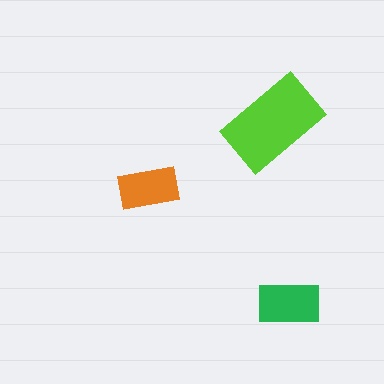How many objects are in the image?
There are 3 objects in the image.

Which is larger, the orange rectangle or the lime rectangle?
The lime one.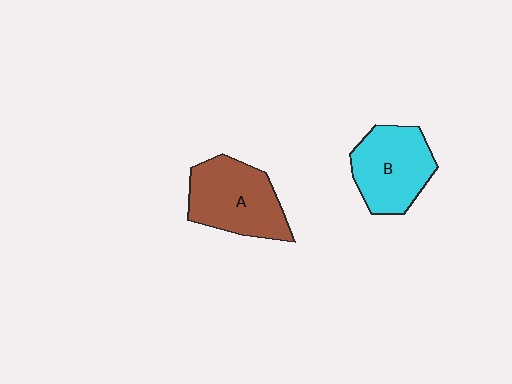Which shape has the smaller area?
Shape B (cyan).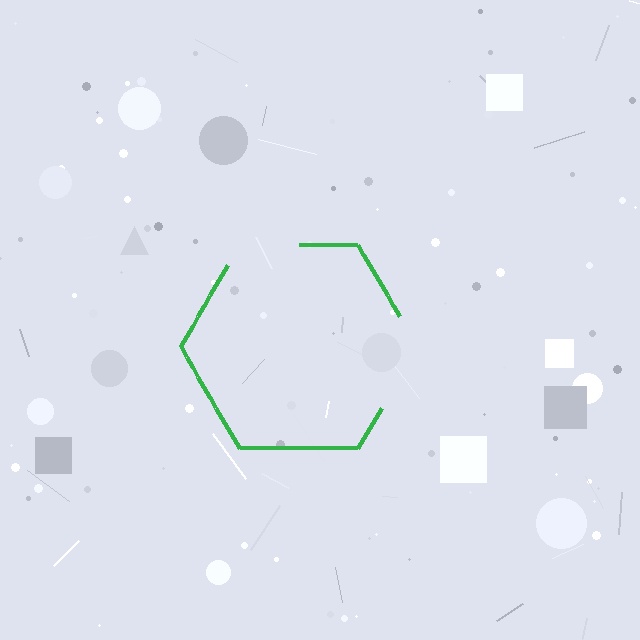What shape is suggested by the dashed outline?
The dashed outline suggests a hexagon.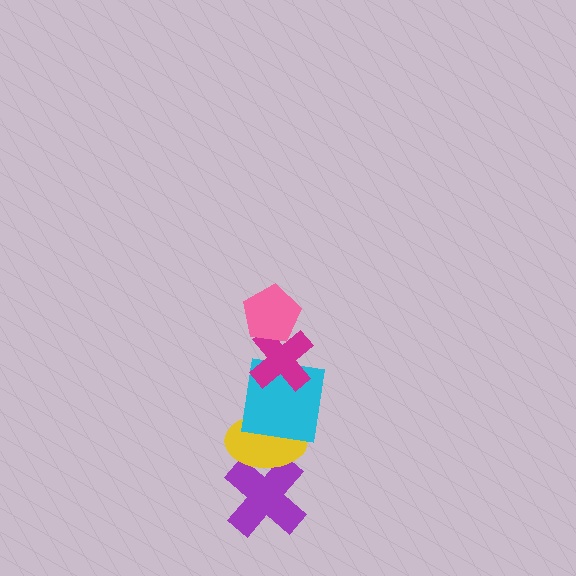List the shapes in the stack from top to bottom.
From top to bottom: the pink pentagon, the magenta cross, the cyan square, the yellow ellipse, the purple cross.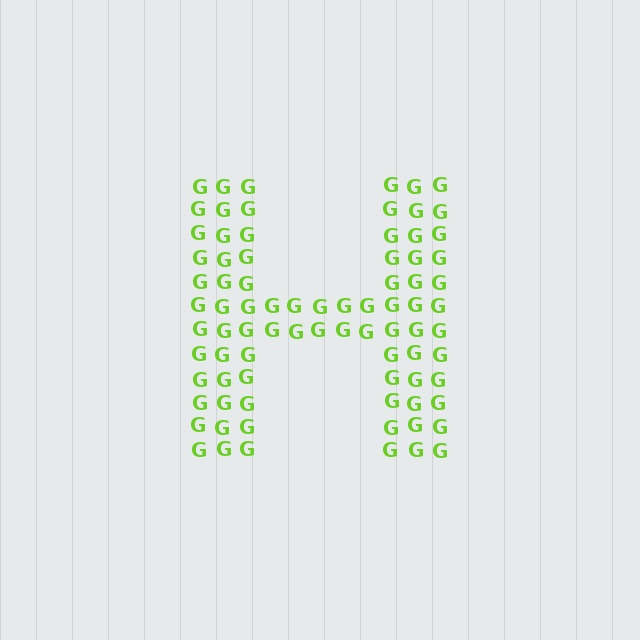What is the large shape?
The large shape is the letter H.